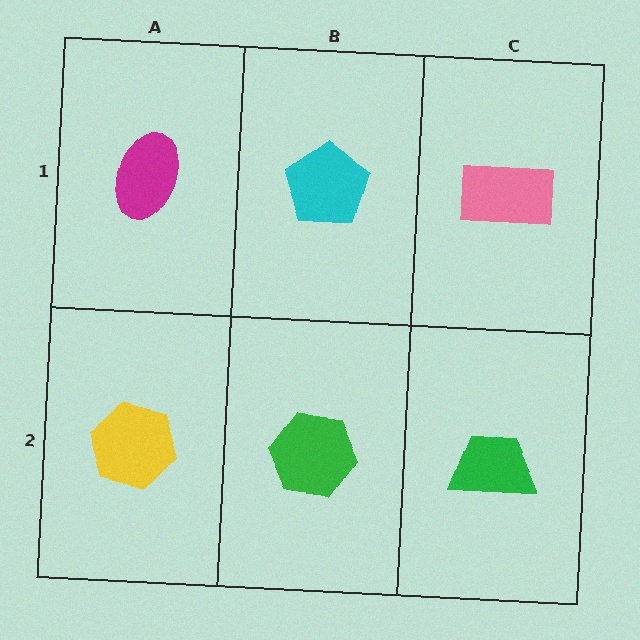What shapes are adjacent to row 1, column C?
A green trapezoid (row 2, column C), a cyan pentagon (row 1, column B).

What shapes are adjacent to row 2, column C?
A pink rectangle (row 1, column C), a green hexagon (row 2, column B).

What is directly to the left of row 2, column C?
A green hexagon.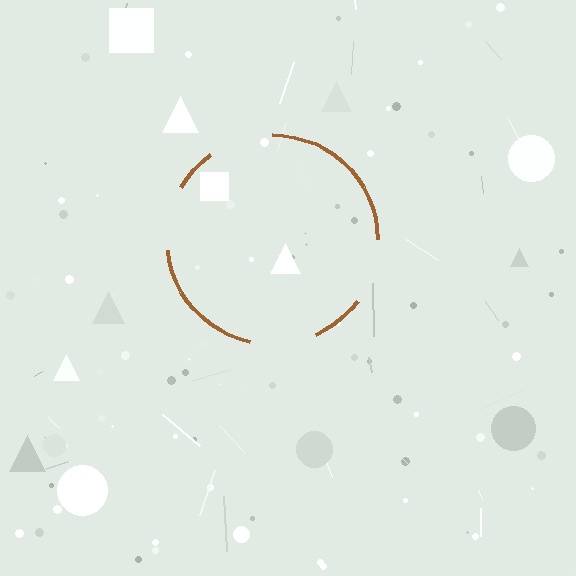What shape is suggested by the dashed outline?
The dashed outline suggests a circle.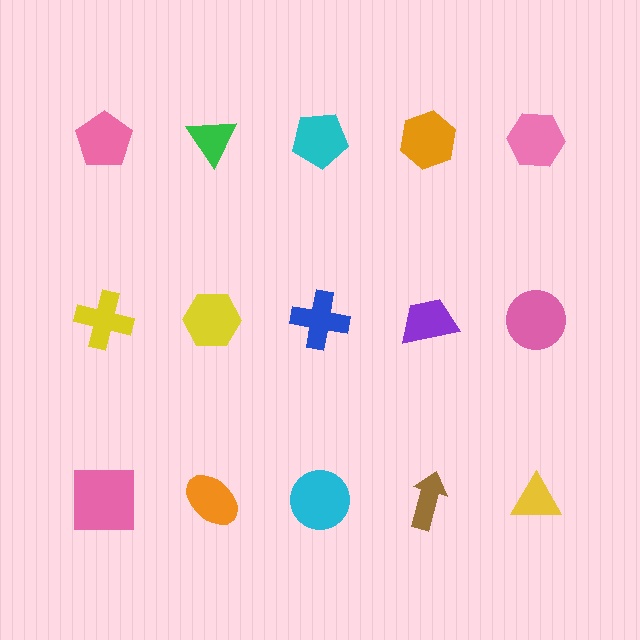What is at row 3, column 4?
A brown arrow.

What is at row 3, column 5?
A yellow triangle.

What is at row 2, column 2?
A yellow hexagon.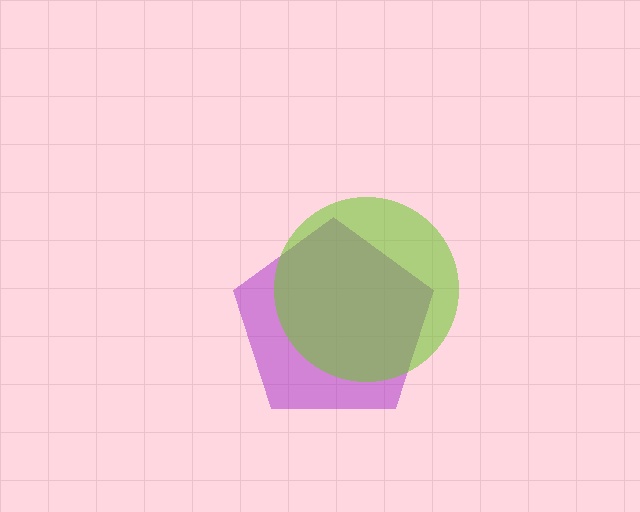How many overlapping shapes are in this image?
There are 2 overlapping shapes in the image.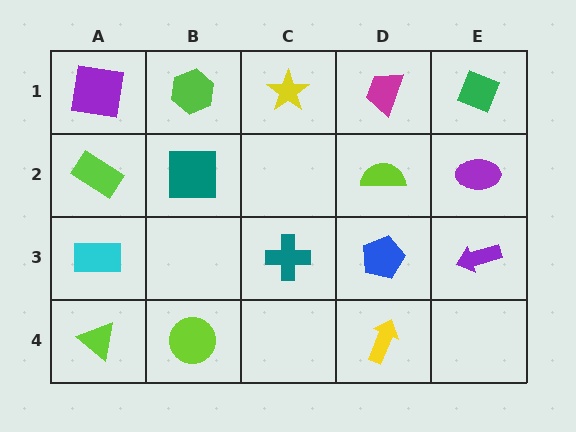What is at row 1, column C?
A yellow star.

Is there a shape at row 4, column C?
No, that cell is empty.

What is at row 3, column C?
A teal cross.